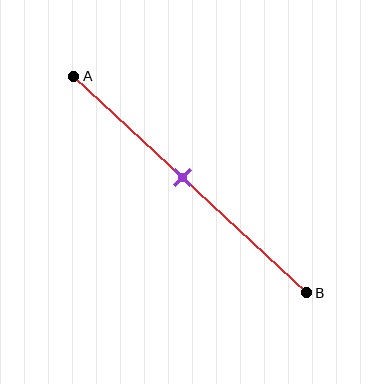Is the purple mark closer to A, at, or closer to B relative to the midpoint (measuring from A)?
The purple mark is closer to point A than the midpoint of segment AB.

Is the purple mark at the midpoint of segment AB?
No, the mark is at about 45% from A, not at the 50% midpoint.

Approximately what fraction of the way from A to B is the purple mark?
The purple mark is approximately 45% of the way from A to B.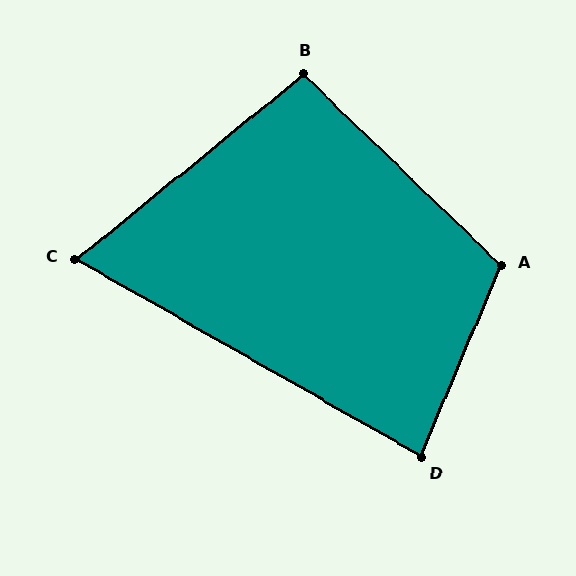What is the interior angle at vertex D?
Approximately 83 degrees (acute).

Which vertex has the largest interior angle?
A, at approximately 111 degrees.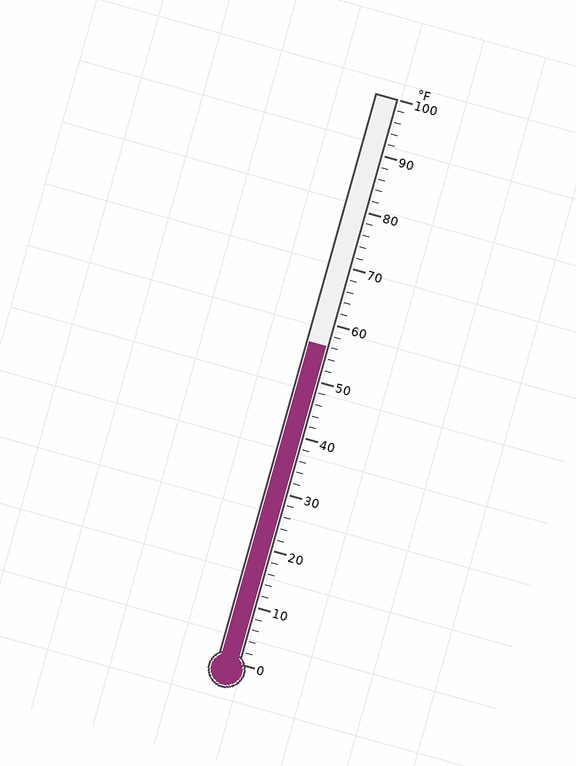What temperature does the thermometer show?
The thermometer shows approximately 56°F.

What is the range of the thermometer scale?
The thermometer scale ranges from 0°F to 100°F.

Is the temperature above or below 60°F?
The temperature is below 60°F.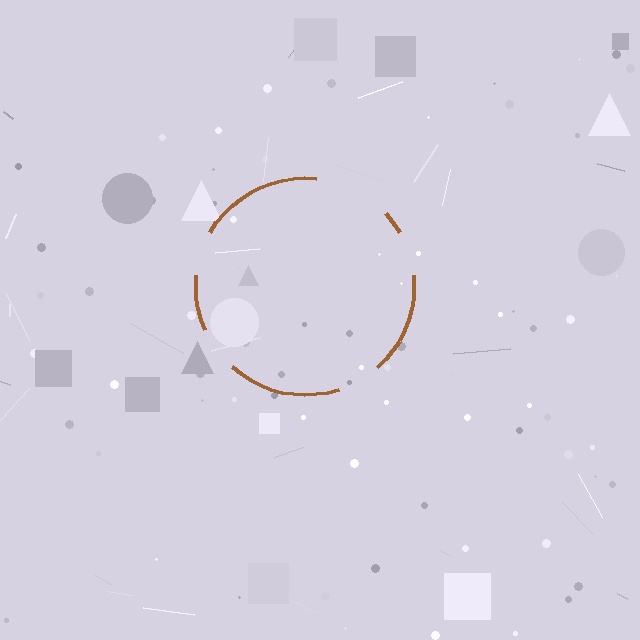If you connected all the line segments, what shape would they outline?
They would outline a circle.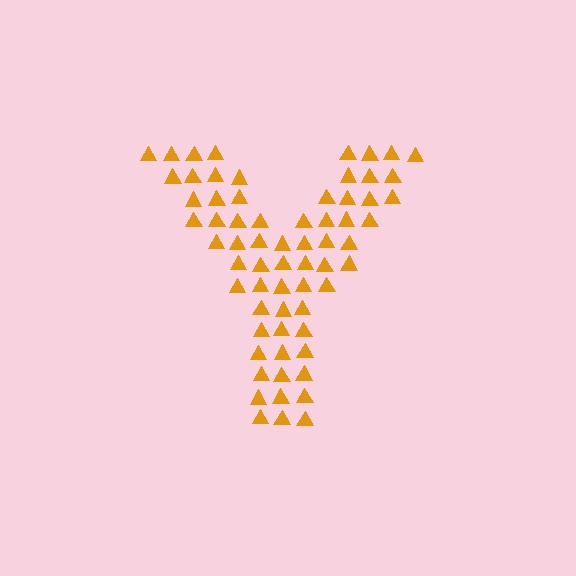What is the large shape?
The large shape is the letter Y.